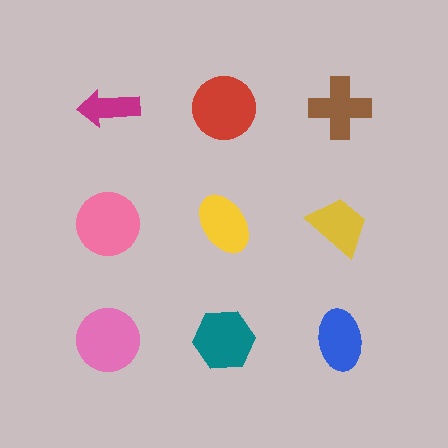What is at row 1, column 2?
A red circle.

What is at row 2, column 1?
A pink circle.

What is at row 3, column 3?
A blue ellipse.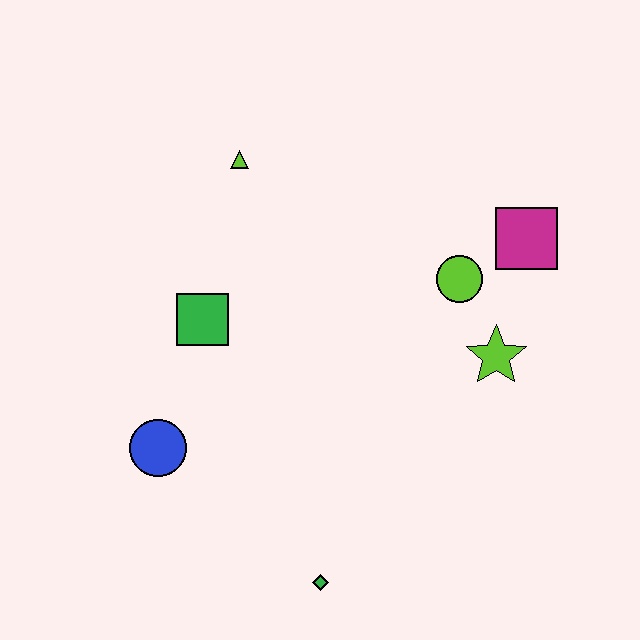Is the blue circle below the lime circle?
Yes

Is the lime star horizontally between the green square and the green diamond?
No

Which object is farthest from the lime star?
The blue circle is farthest from the lime star.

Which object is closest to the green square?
The blue circle is closest to the green square.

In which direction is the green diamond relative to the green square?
The green diamond is below the green square.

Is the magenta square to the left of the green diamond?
No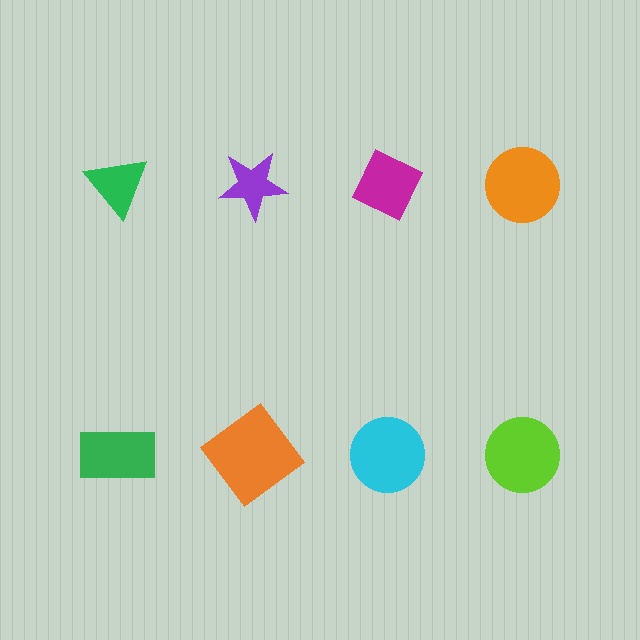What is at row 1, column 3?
A magenta diamond.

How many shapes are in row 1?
4 shapes.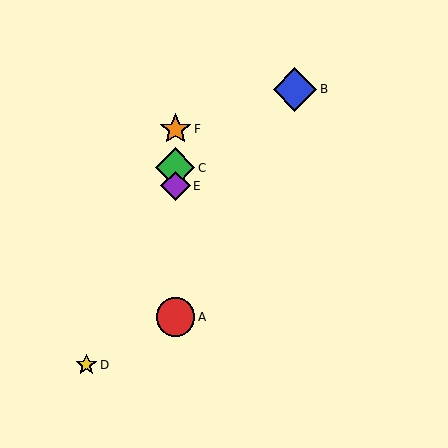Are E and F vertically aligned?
Yes, both are at x≈175.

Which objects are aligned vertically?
Objects A, C, E, F are aligned vertically.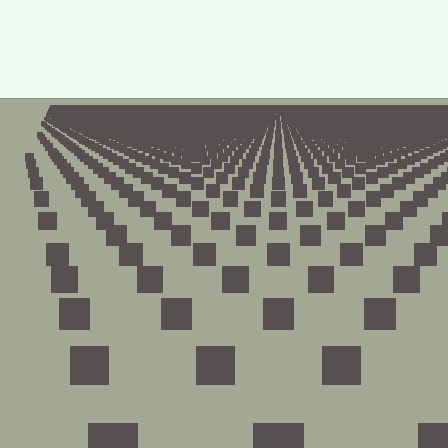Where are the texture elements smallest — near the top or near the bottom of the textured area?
Near the top.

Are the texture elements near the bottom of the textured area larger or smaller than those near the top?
Larger. Near the bottom, elements are closer to the viewer and appear at a bigger on-screen size.